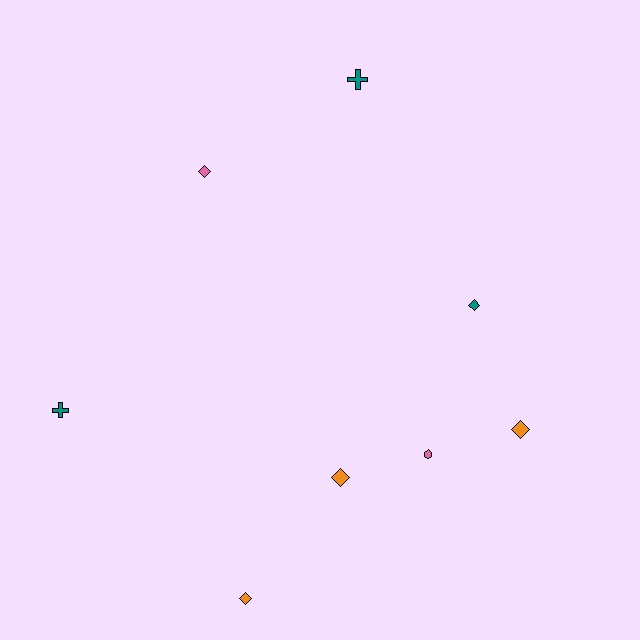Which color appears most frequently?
Orange, with 3 objects.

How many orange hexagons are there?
There are no orange hexagons.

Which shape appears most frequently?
Diamond, with 5 objects.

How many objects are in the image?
There are 8 objects.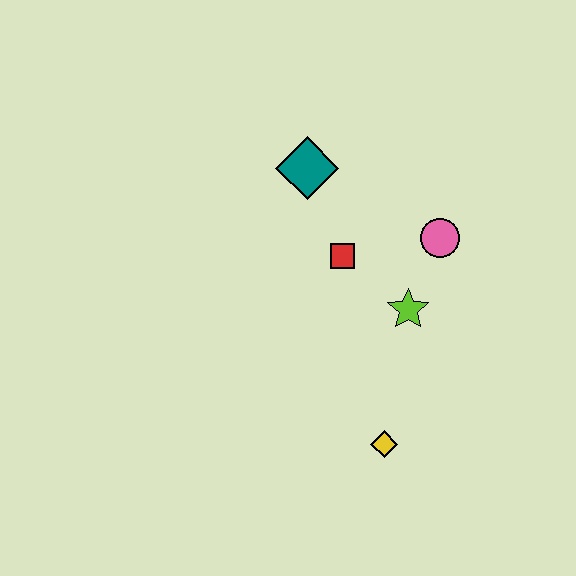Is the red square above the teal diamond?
No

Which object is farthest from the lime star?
The teal diamond is farthest from the lime star.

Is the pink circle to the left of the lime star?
No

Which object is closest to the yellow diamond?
The lime star is closest to the yellow diamond.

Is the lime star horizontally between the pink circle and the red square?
Yes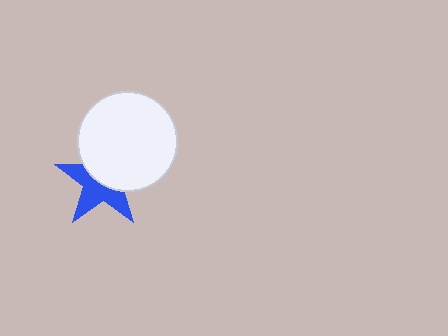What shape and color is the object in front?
The object in front is a white circle.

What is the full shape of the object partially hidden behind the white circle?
The partially hidden object is a blue star.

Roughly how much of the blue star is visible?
About half of it is visible (roughly 51%).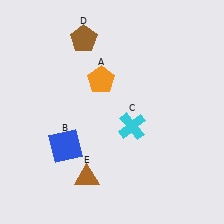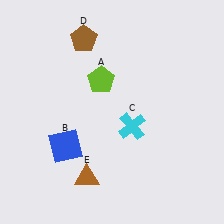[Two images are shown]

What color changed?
The pentagon (A) changed from orange in Image 1 to lime in Image 2.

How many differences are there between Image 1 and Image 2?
There is 1 difference between the two images.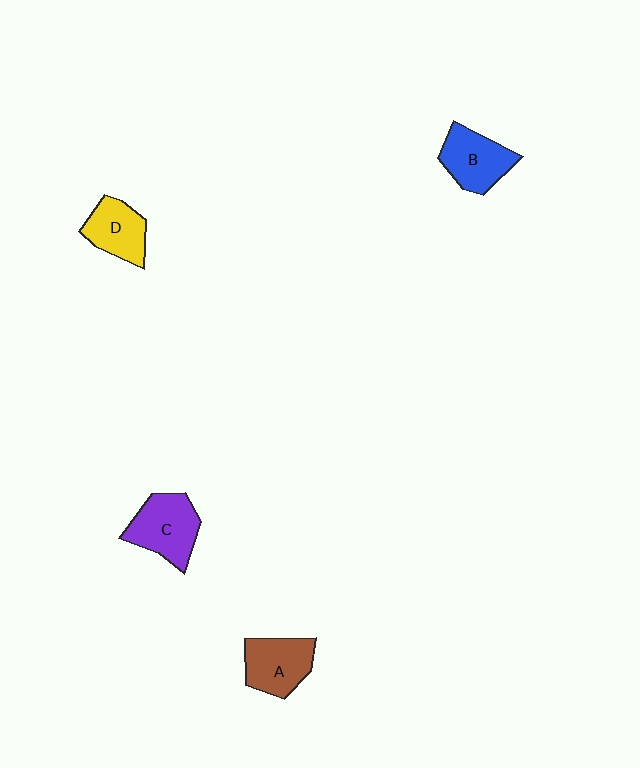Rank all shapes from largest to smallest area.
From largest to smallest: C (purple), A (brown), B (blue), D (yellow).